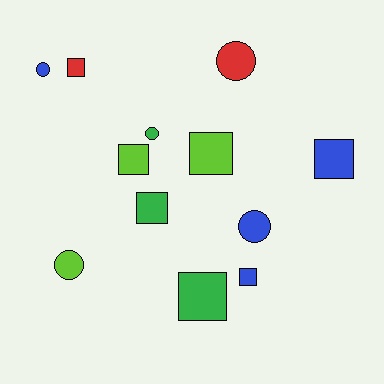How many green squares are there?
There are 2 green squares.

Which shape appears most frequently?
Square, with 7 objects.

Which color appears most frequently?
Blue, with 4 objects.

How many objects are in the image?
There are 12 objects.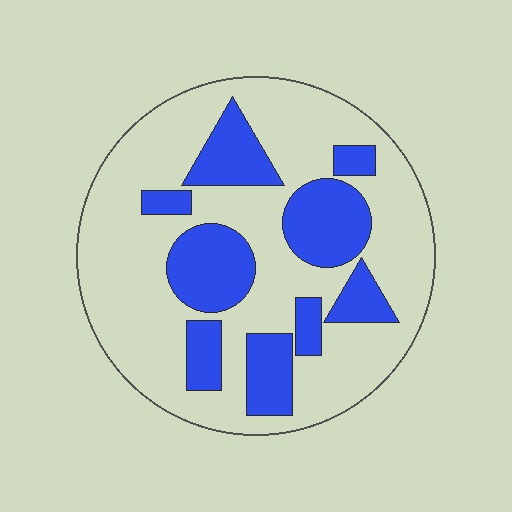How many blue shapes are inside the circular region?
9.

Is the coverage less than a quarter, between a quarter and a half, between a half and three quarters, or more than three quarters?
Between a quarter and a half.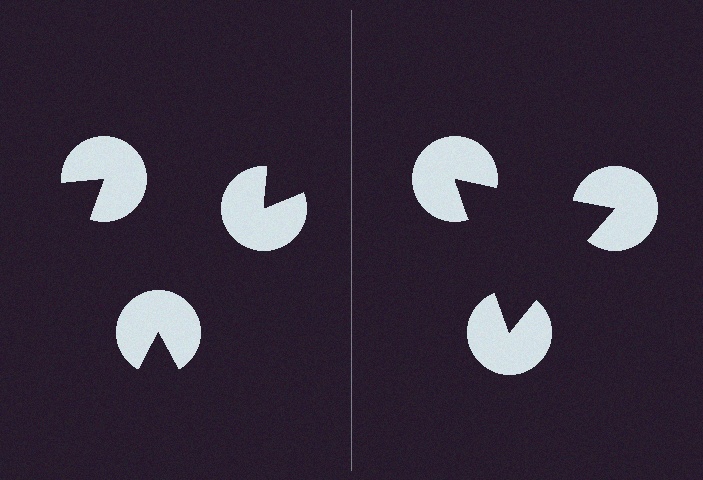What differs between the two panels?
The pac-man discs are positioned identically on both sides; only the wedge orientations differ. On the right they align to a triangle; on the left they are misaligned.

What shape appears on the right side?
An illusory triangle.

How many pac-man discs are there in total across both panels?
6 — 3 on each side.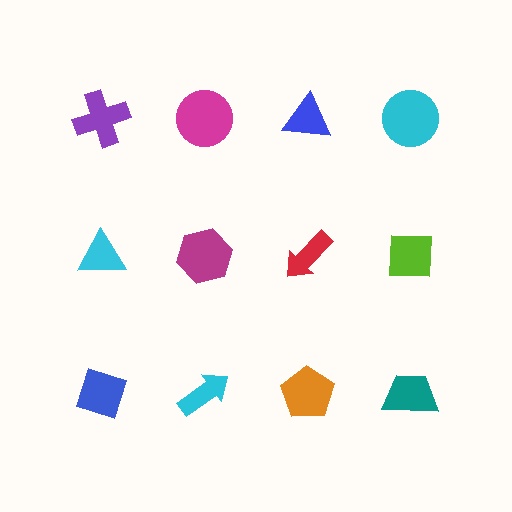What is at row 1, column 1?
A purple cross.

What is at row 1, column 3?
A blue triangle.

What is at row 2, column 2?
A magenta hexagon.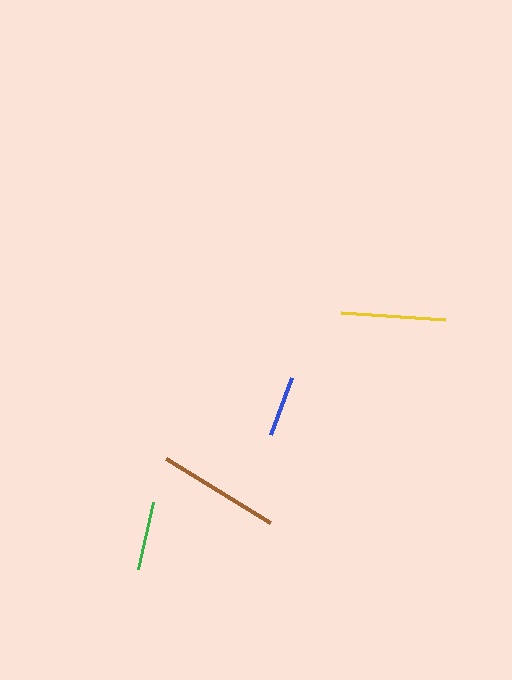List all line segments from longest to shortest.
From longest to shortest: brown, yellow, green, blue.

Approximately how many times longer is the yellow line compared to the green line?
The yellow line is approximately 1.5 times the length of the green line.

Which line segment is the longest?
The brown line is the longest at approximately 122 pixels.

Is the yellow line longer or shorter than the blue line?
The yellow line is longer than the blue line.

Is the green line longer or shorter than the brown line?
The brown line is longer than the green line.